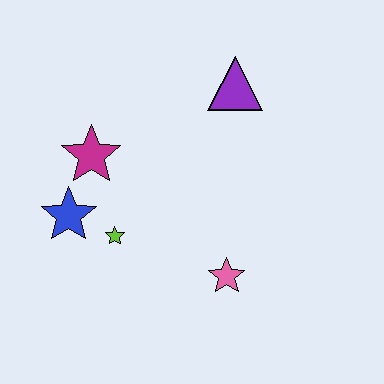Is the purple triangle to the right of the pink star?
Yes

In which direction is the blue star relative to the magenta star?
The blue star is below the magenta star.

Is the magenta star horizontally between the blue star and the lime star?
Yes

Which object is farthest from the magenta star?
The pink star is farthest from the magenta star.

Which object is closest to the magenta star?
The blue star is closest to the magenta star.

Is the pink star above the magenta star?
No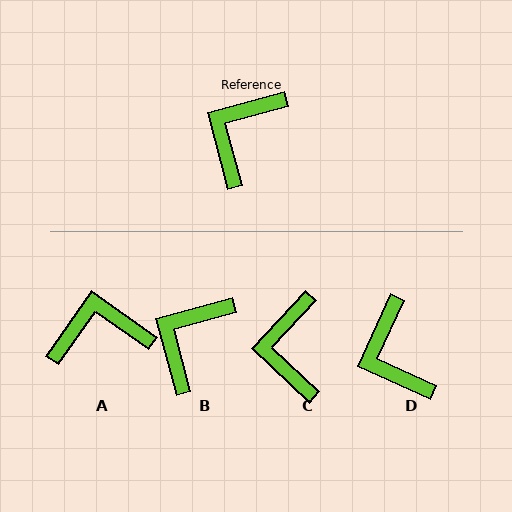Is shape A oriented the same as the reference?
No, it is off by about 50 degrees.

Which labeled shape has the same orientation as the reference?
B.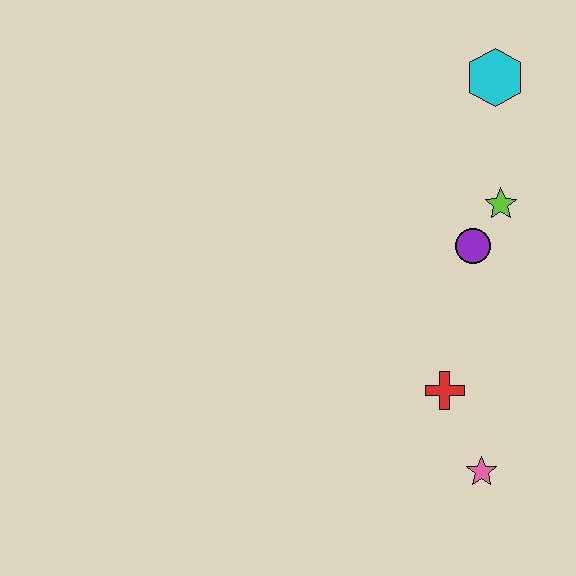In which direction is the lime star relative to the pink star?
The lime star is above the pink star.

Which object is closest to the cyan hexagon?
The lime star is closest to the cyan hexagon.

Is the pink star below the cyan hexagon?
Yes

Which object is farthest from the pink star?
The cyan hexagon is farthest from the pink star.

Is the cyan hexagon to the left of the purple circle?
No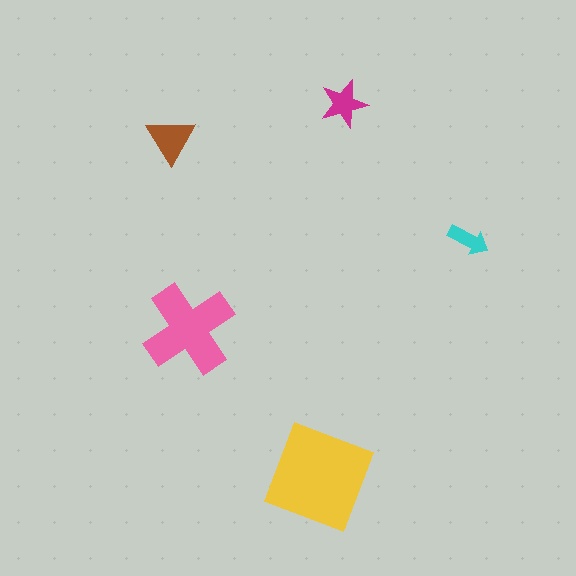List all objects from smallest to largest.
The cyan arrow, the magenta star, the brown triangle, the pink cross, the yellow square.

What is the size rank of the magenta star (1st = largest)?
4th.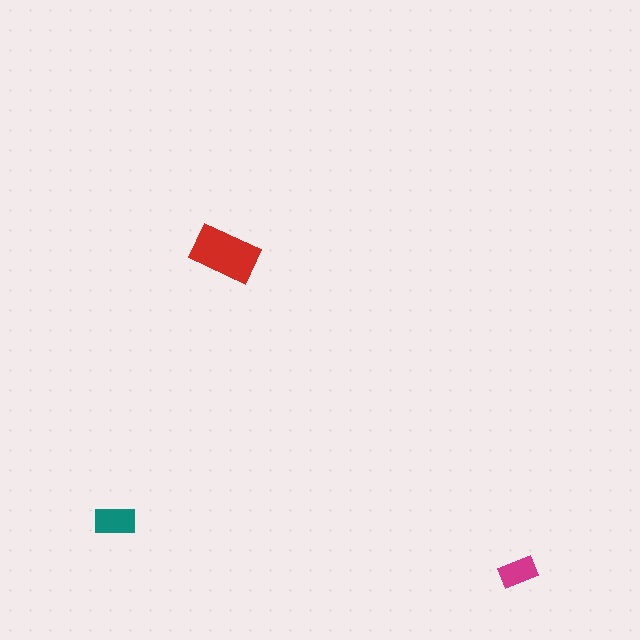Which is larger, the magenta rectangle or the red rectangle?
The red one.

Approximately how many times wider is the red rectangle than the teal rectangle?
About 1.5 times wider.